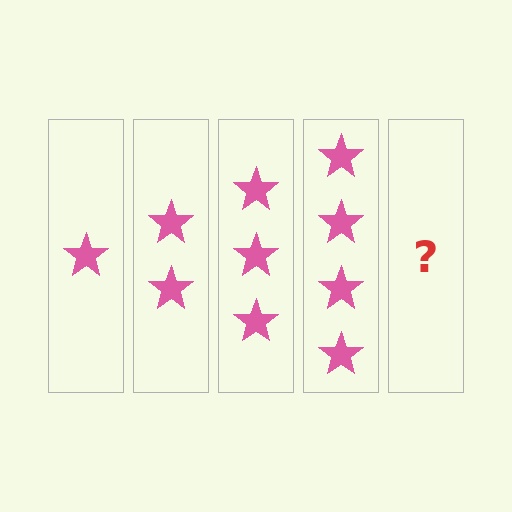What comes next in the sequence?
The next element should be 5 stars.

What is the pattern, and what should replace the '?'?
The pattern is that each step adds one more star. The '?' should be 5 stars.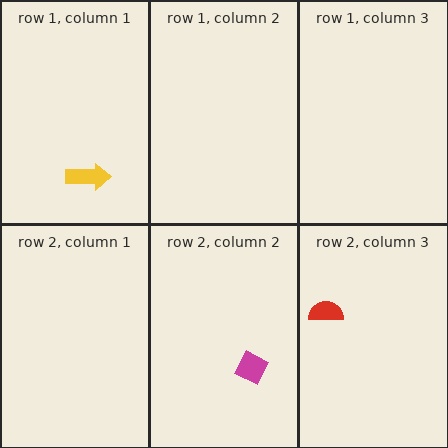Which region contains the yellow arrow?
The row 1, column 1 region.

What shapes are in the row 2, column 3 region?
The red semicircle.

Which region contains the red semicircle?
The row 2, column 3 region.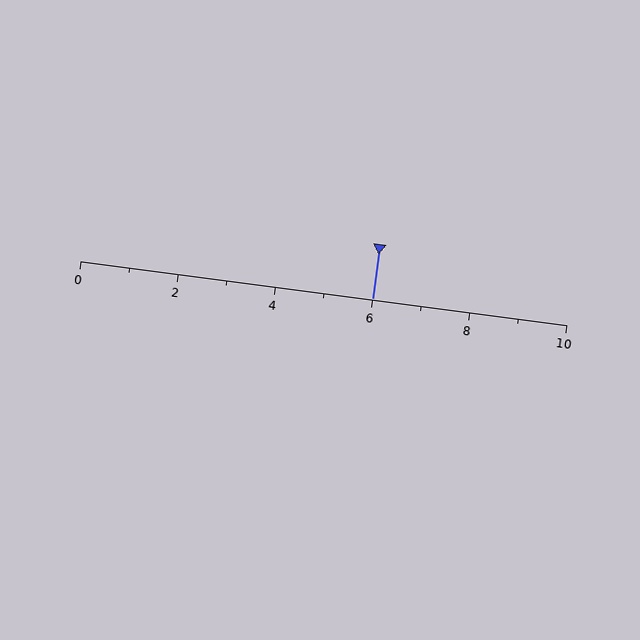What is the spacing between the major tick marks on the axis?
The major ticks are spaced 2 apart.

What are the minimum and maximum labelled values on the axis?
The axis runs from 0 to 10.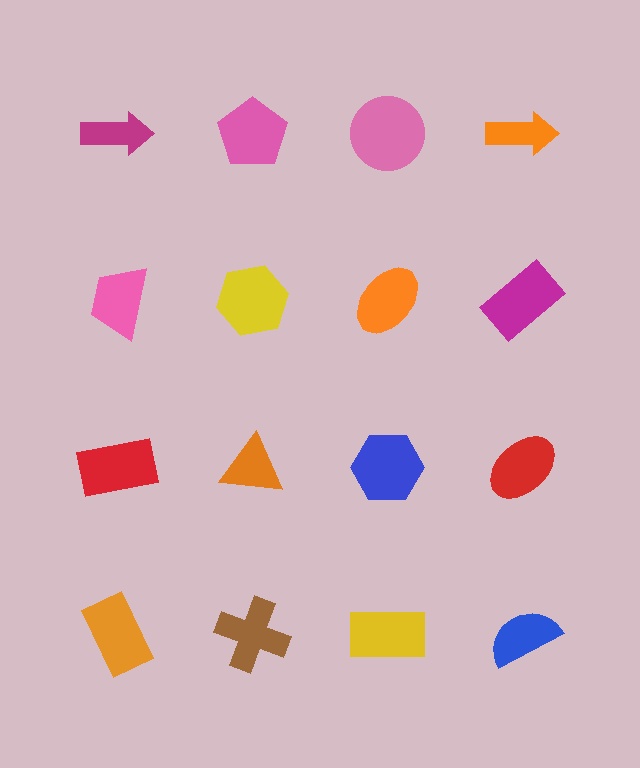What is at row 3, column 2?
An orange triangle.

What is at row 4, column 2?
A brown cross.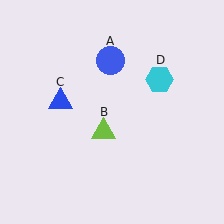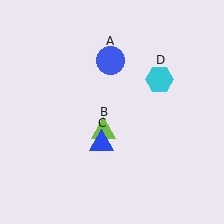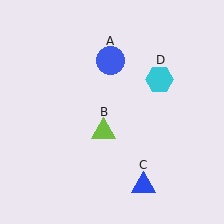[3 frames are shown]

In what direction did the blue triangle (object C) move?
The blue triangle (object C) moved down and to the right.